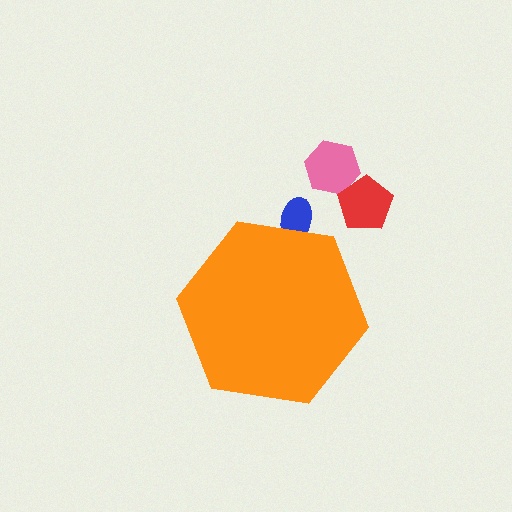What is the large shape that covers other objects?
An orange hexagon.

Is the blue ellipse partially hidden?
Yes, the blue ellipse is partially hidden behind the orange hexagon.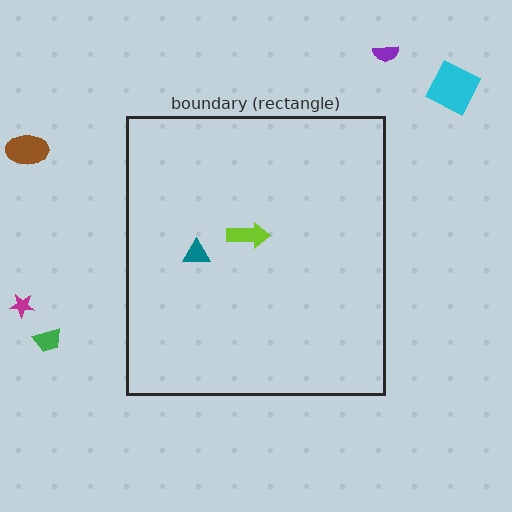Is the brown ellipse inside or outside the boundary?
Outside.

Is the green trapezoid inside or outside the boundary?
Outside.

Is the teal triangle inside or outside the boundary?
Inside.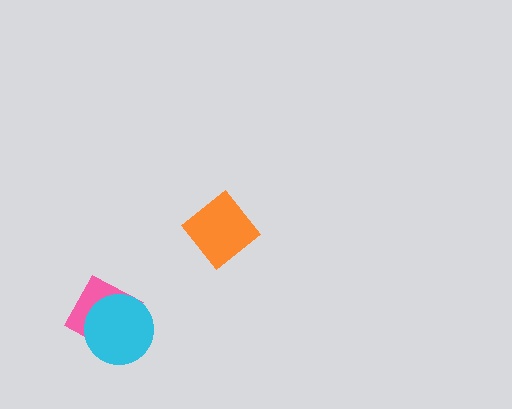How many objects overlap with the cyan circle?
1 object overlaps with the cyan circle.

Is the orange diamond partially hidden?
No, no other shape covers it.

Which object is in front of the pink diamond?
The cyan circle is in front of the pink diamond.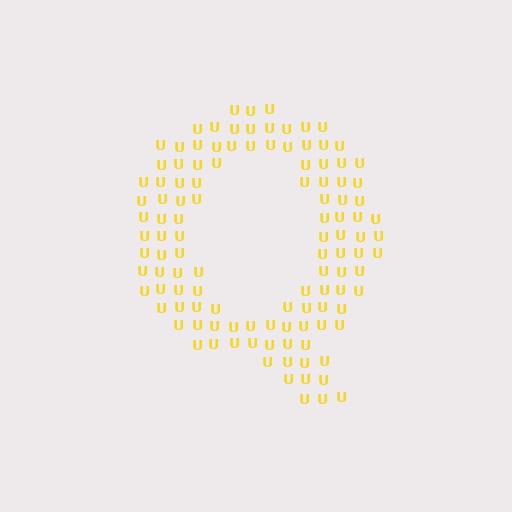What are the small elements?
The small elements are letter U's.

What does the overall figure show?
The overall figure shows the letter Q.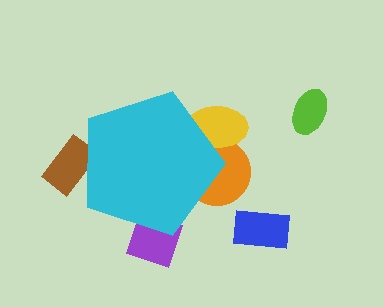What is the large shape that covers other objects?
A cyan pentagon.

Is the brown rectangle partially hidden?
Yes, the brown rectangle is partially hidden behind the cyan pentagon.